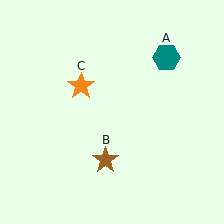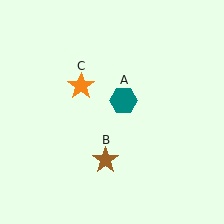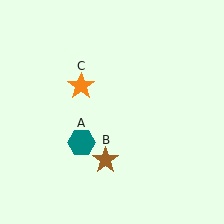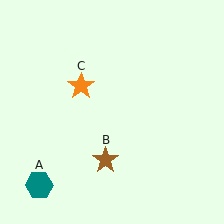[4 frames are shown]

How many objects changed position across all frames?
1 object changed position: teal hexagon (object A).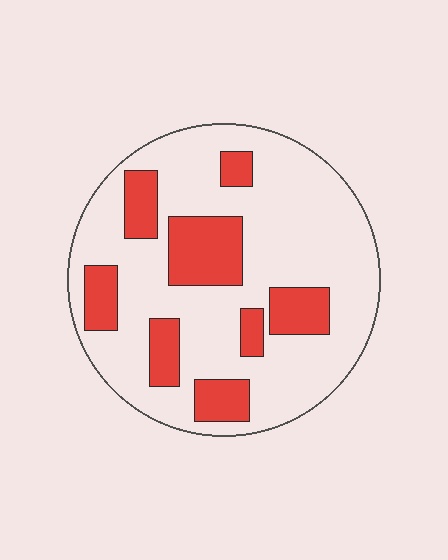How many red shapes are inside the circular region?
8.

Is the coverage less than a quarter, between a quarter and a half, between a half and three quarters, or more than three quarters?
Between a quarter and a half.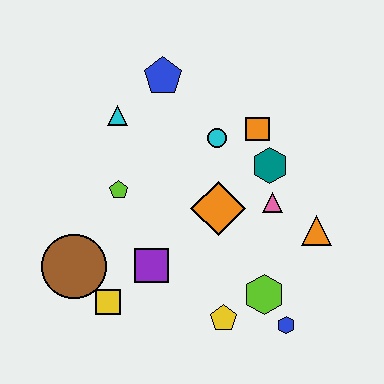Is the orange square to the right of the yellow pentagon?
Yes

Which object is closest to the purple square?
The yellow square is closest to the purple square.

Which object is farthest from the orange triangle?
The brown circle is farthest from the orange triangle.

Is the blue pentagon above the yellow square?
Yes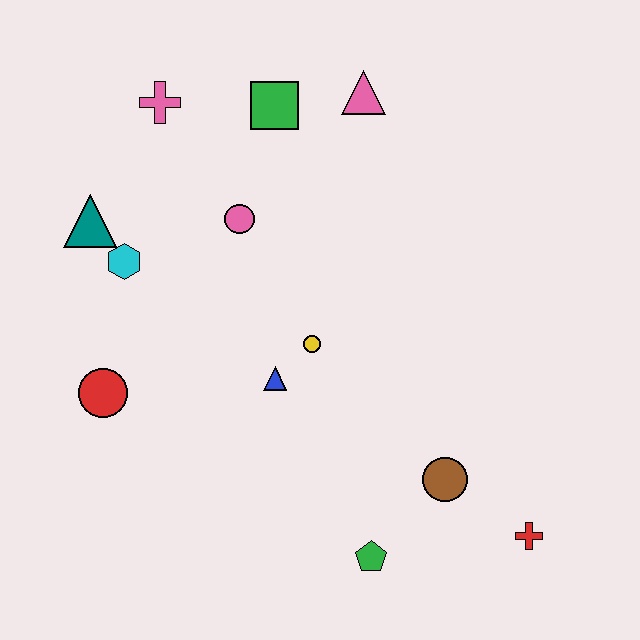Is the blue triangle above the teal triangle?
No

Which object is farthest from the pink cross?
The red cross is farthest from the pink cross.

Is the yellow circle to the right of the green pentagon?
No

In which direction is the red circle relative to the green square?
The red circle is below the green square.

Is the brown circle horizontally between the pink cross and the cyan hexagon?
No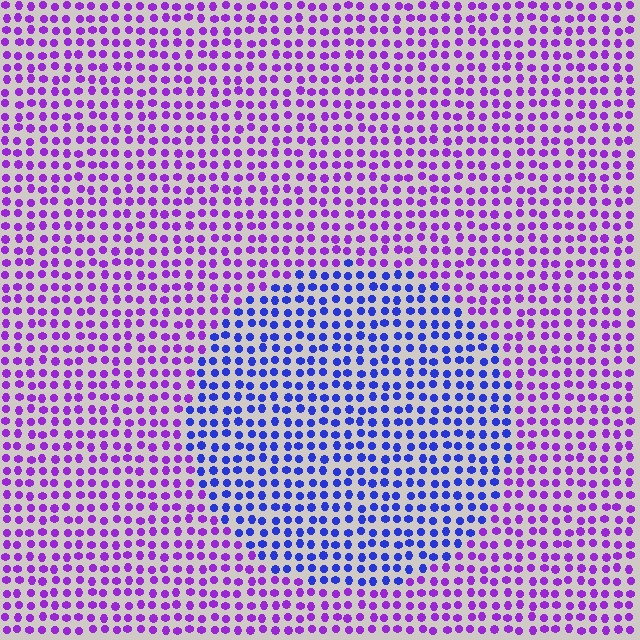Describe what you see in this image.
The image is filled with small purple elements in a uniform arrangement. A circle-shaped region is visible where the elements are tinted to a slightly different hue, forming a subtle color boundary.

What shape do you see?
I see a circle.